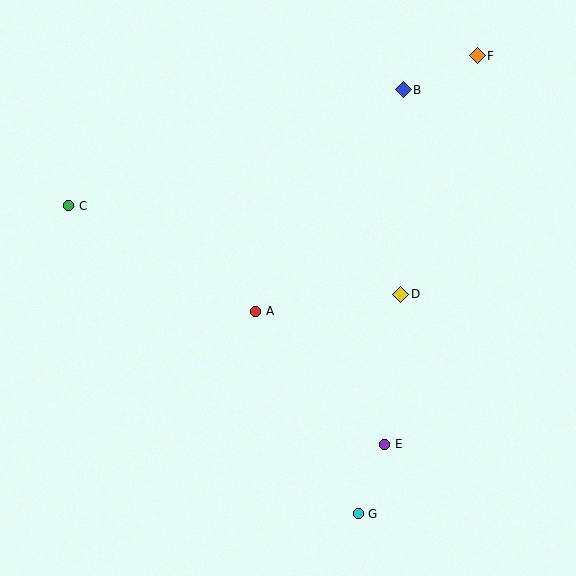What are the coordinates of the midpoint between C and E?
The midpoint between C and E is at (227, 325).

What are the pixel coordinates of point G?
Point G is at (358, 514).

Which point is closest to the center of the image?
Point A at (256, 311) is closest to the center.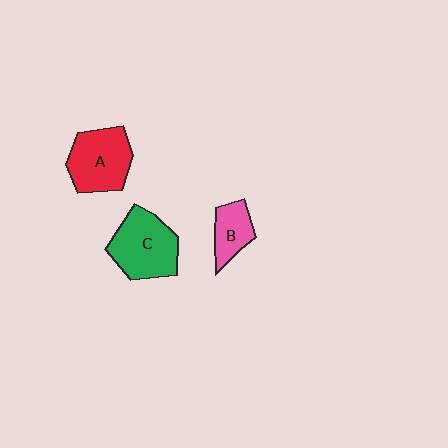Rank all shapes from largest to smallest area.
From largest to smallest: C (green), A (red), B (pink).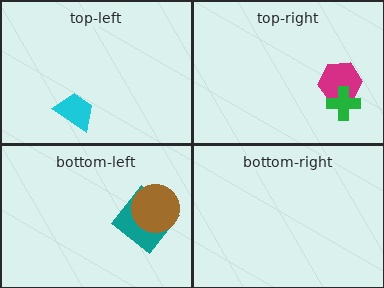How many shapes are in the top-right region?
2.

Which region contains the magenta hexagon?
The top-right region.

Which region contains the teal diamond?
The bottom-left region.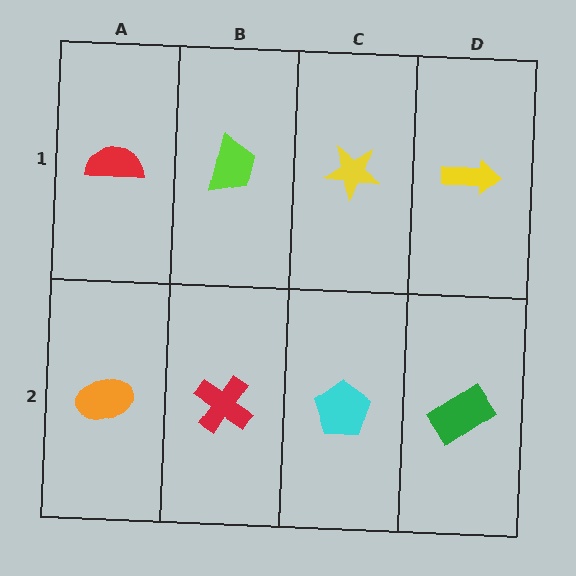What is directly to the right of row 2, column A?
A red cross.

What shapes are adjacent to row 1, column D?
A green rectangle (row 2, column D), a yellow star (row 1, column C).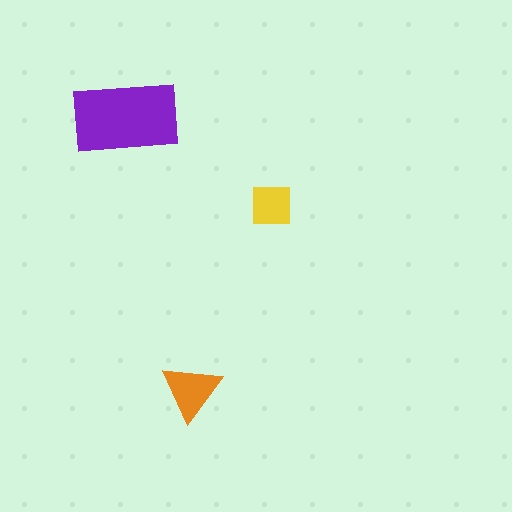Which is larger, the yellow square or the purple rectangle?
The purple rectangle.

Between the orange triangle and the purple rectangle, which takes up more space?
The purple rectangle.